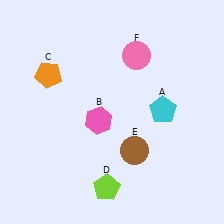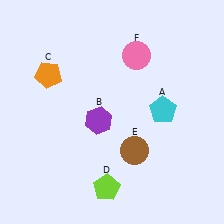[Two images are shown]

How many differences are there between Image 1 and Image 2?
There is 1 difference between the two images.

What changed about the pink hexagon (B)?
In Image 1, B is pink. In Image 2, it changed to purple.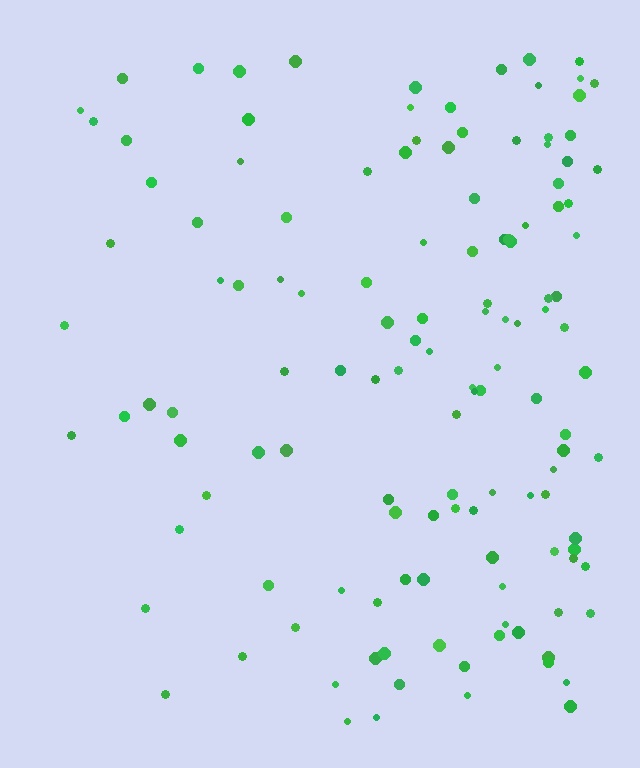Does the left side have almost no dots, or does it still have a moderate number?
Still a moderate number, just noticeably fewer than the right.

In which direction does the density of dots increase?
From left to right, with the right side densest.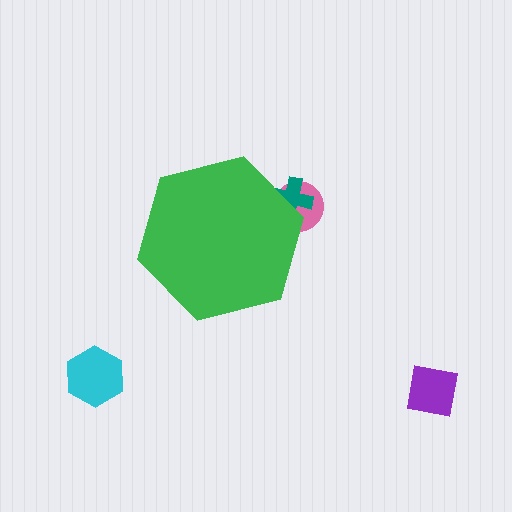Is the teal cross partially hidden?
Yes, the teal cross is partially hidden behind the green hexagon.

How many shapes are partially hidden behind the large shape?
2 shapes are partially hidden.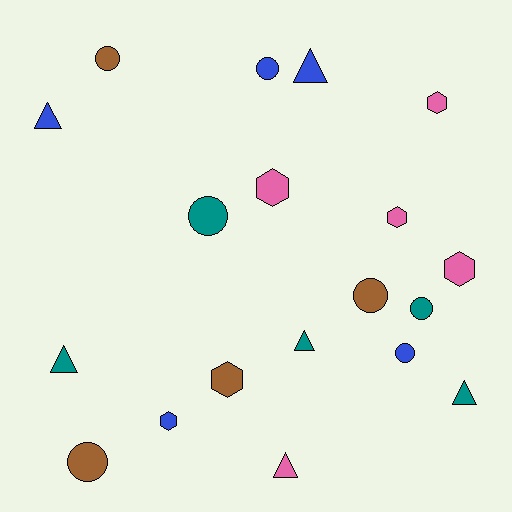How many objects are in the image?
There are 19 objects.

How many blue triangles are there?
There are 2 blue triangles.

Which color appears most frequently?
Teal, with 5 objects.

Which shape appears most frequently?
Circle, with 7 objects.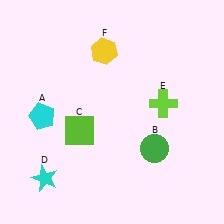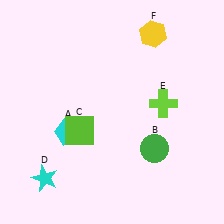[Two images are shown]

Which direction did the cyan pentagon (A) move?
The cyan pentagon (A) moved right.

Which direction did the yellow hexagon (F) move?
The yellow hexagon (F) moved right.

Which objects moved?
The objects that moved are: the cyan pentagon (A), the yellow hexagon (F).